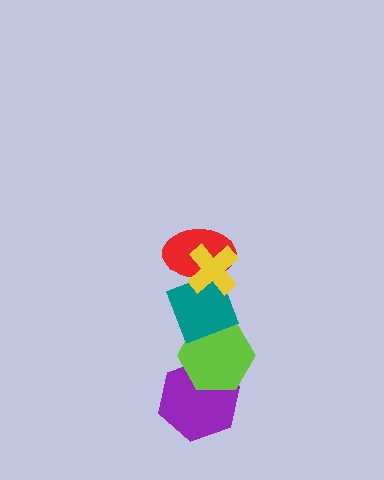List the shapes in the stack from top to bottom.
From top to bottom: the yellow cross, the red ellipse, the teal diamond, the lime hexagon, the purple hexagon.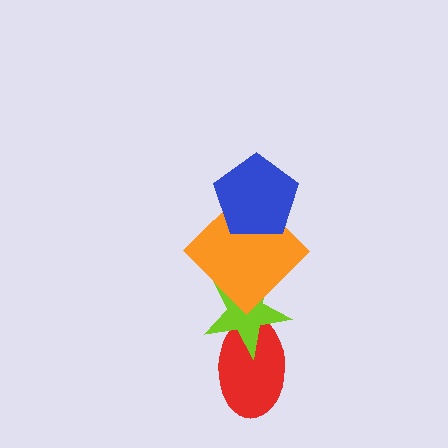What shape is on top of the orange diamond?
The blue pentagon is on top of the orange diamond.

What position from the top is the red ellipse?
The red ellipse is 4th from the top.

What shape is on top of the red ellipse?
The lime star is on top of the red ellipse.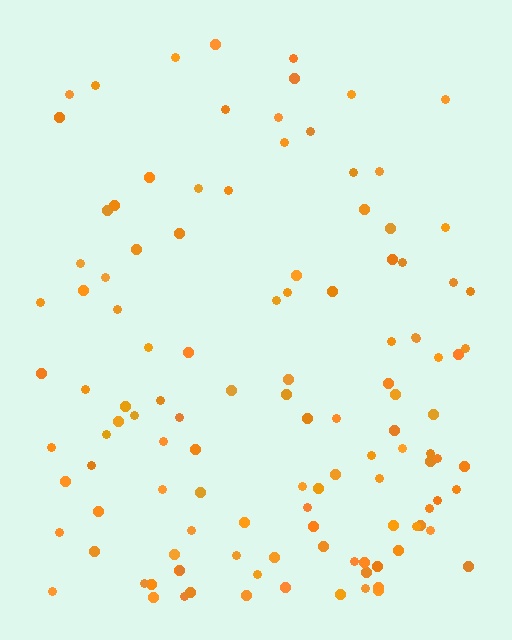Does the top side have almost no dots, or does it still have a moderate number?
Still a moderate number, just noticeably fewer than the bottom.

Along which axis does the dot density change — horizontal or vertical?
Vertical.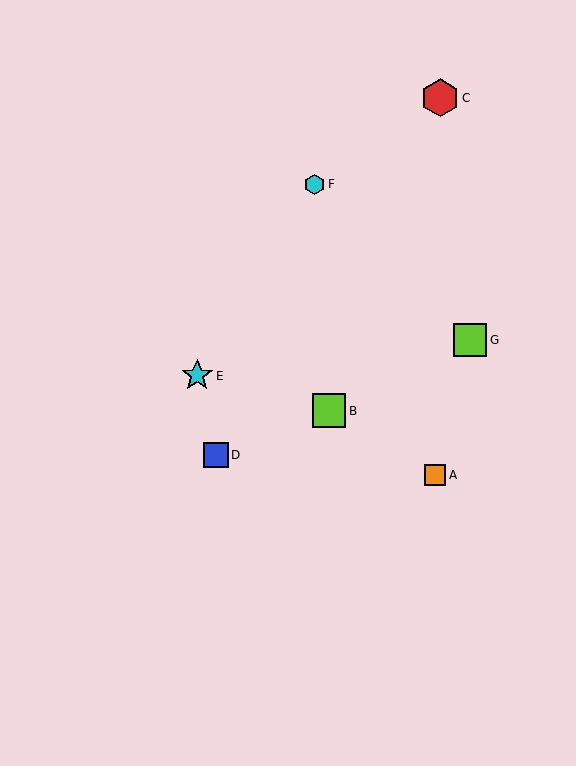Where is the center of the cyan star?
The center of the cyan star is at (197, 376).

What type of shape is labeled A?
Shape A is an orange square.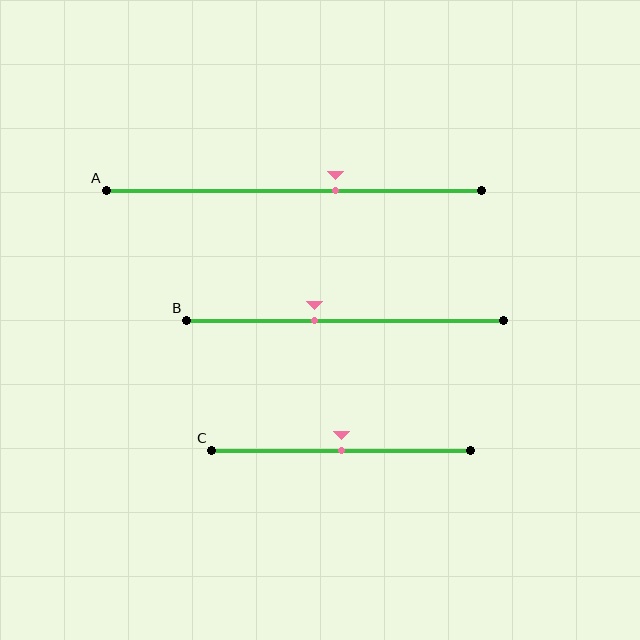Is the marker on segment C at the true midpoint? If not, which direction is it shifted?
Yes, the marker on segment C is at the true midpoint.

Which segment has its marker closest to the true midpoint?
Segment C has its marker closest to the true midpoint.